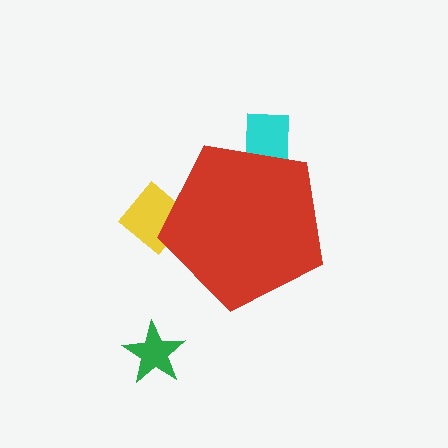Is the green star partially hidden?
No, the green star is fully visible.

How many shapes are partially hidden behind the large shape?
2 shapes are partially hidden.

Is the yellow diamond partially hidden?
Yes, the yellow diamond is partially hidden behind the red pentagon.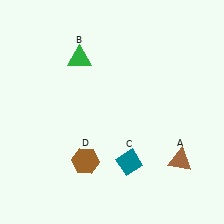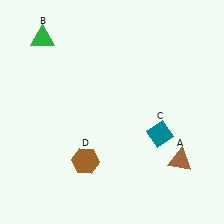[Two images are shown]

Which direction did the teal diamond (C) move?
The teal diamond (C) moved right.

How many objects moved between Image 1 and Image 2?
2 objects moved between the two images.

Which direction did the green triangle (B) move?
The green triangle (B) moved left.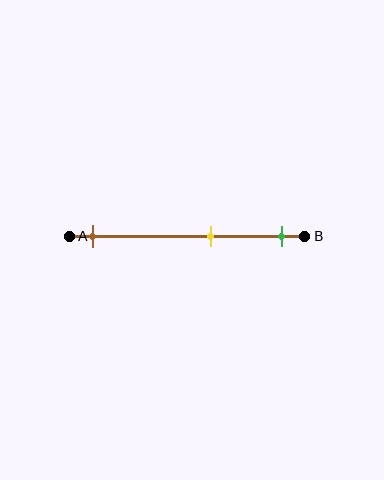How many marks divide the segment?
There are 3 marks dividing the segment.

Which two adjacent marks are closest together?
The yellow and green marks are the closest adjacent pair.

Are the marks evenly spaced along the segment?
No, the marks are not evenly spaced.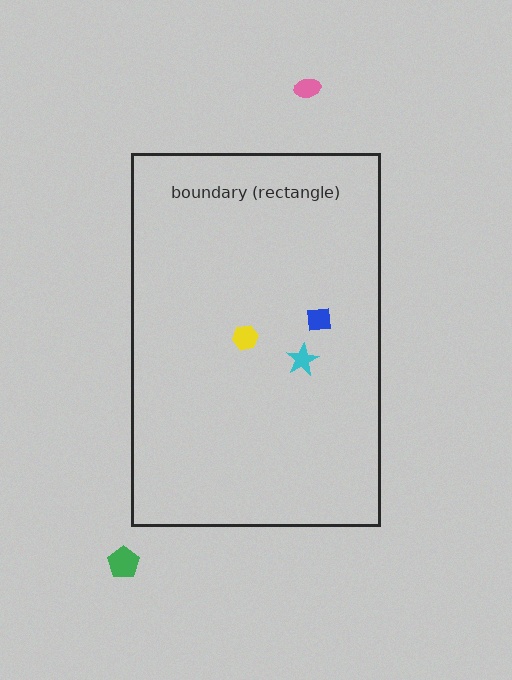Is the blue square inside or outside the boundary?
Inside.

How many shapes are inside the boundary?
3 inside, 2 outside.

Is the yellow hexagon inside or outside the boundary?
Inside.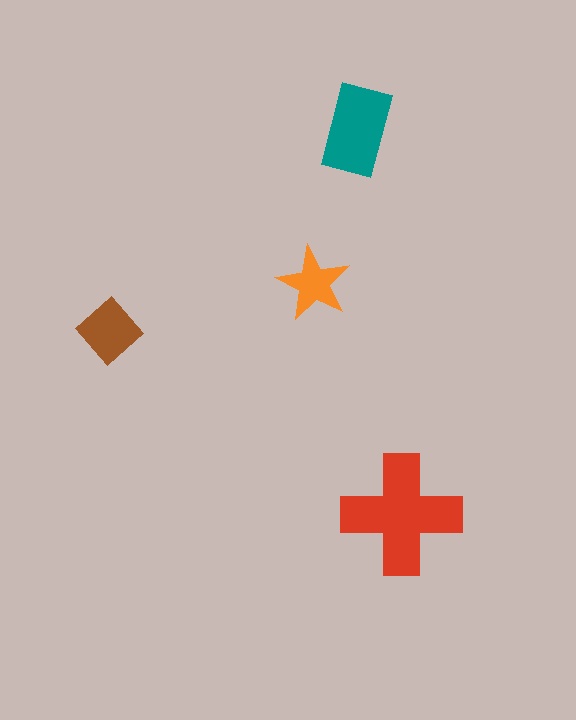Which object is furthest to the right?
The red cross is rightmost.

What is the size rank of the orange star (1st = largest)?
4th.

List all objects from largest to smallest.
The red cross, the teal rectangle, the brown diamond, the orange star.